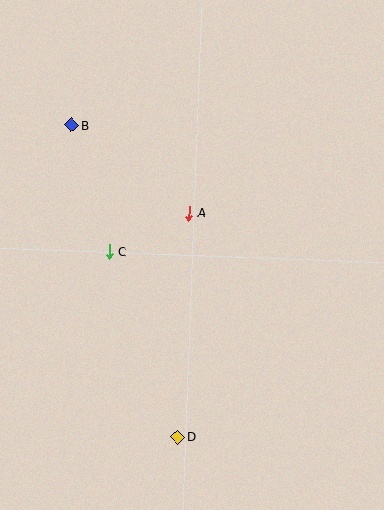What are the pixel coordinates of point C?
Point C is at (109, 252).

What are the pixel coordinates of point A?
Point A is at (189, 213).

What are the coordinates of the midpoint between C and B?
The midpoint between C and B is at (90, 189).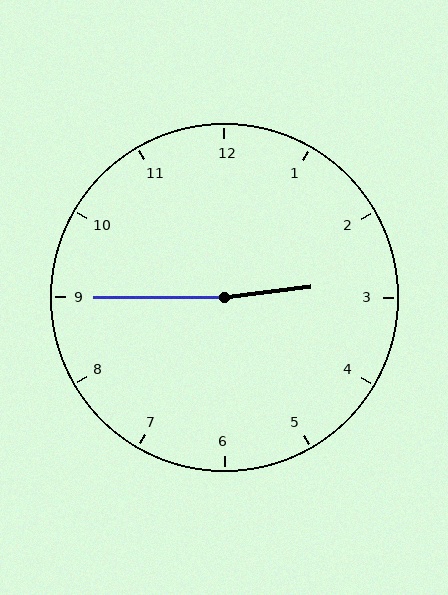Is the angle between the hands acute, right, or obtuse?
It is obtuse.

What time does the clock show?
2:45.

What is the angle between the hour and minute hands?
Approximately 172 degrees.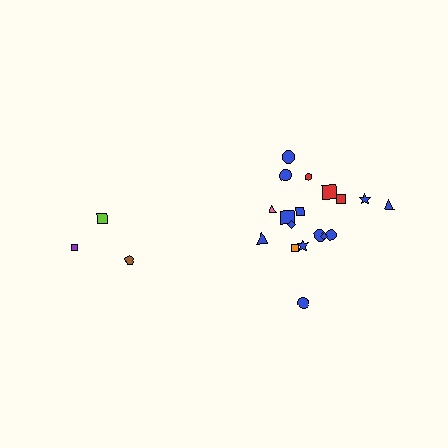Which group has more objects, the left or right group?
The right group.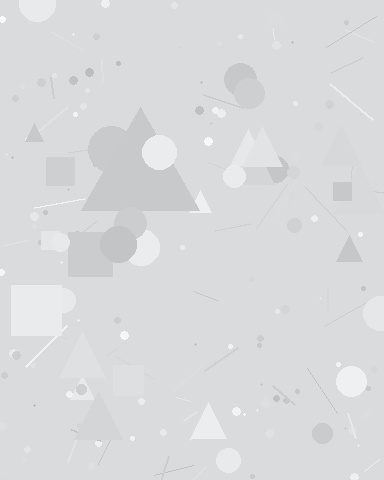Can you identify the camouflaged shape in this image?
The camouflaged shape is a triangle.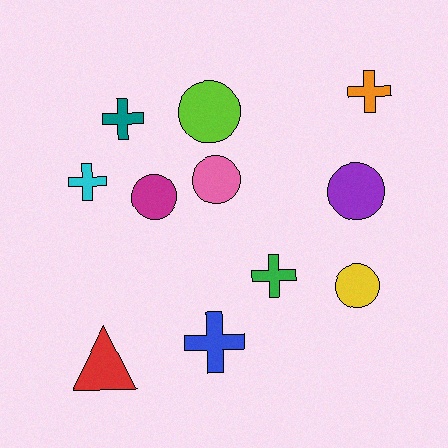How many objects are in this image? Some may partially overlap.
There are 11 objects.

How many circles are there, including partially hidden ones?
There are 5 circles.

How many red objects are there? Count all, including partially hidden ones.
There is 1 red object.